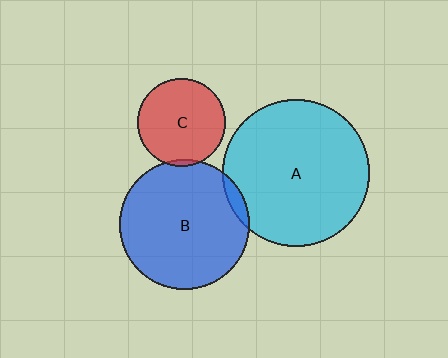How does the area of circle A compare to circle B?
Approximately 1.3 times.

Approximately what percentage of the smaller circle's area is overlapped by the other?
Approximately 5%.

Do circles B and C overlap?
Yes.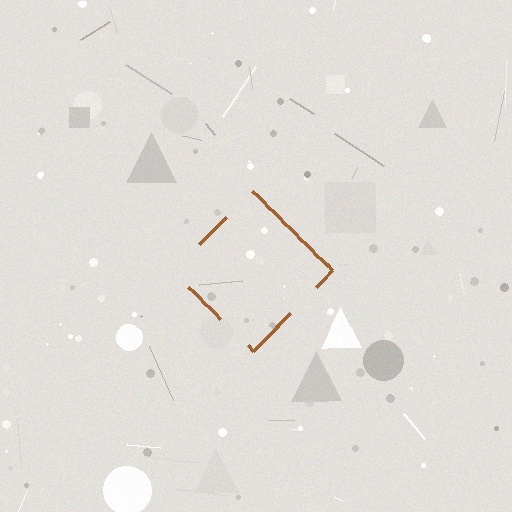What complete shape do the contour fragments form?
The contour fragments form a diamond.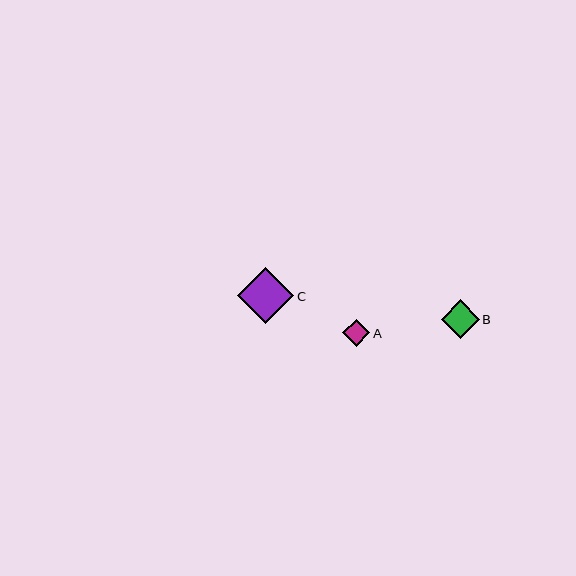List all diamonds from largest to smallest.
From largest to smallest: C, B, A.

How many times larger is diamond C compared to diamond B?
Diamond C is approximately 1.5 times the size of diamond B.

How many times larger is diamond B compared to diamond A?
Diamond B is approximately 1.4 times the size of diamond A.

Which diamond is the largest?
Diamond C is the largest with a size of approximately 56 pixels.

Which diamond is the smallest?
Diamond A is the smallest with a size of approximately 27 pixels.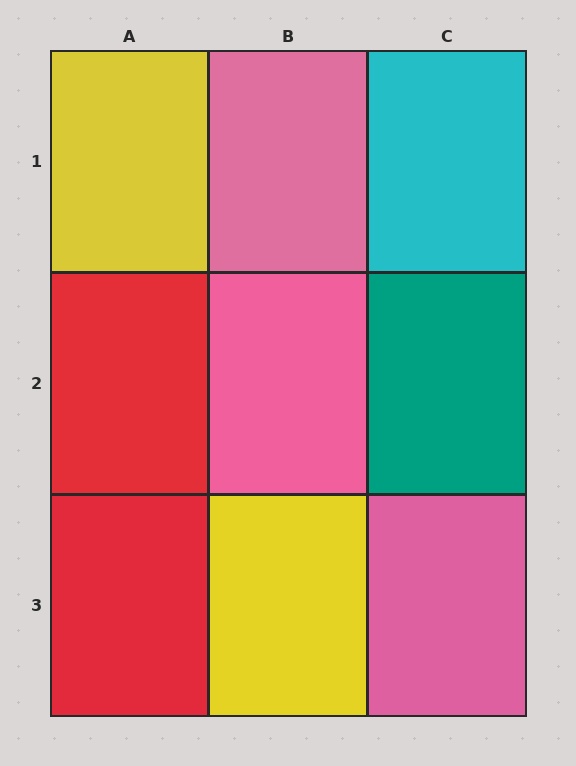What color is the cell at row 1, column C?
Cyan.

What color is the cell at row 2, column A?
Red.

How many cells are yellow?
2 cells are yellow.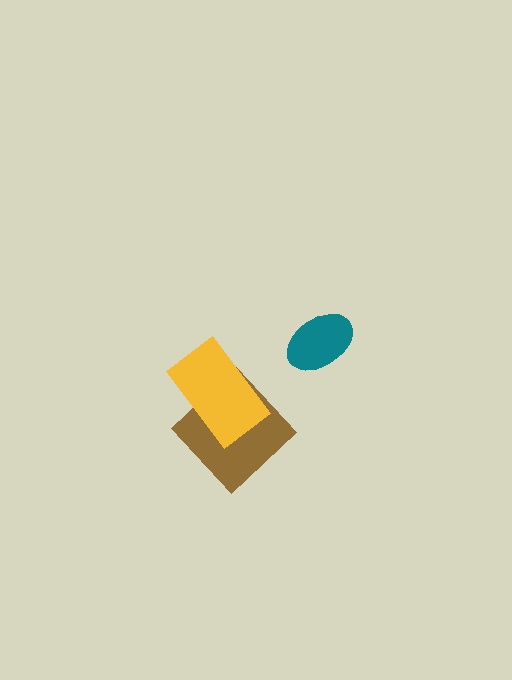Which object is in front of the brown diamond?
The yellow rectangle is in front of the brown diamond.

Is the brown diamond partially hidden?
Yes, it is partially covered by another shape.